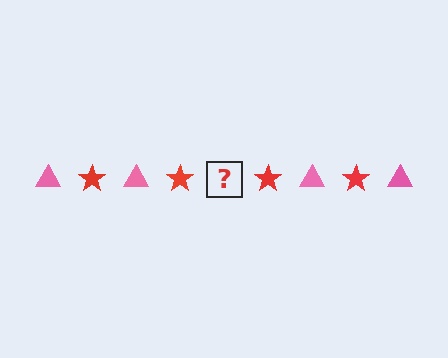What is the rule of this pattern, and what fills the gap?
The rule is that the pattern alternates between pink triangle and red star. The gap should be filled with a pink triangle.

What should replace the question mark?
The question mark should be replaced with a pink triangle.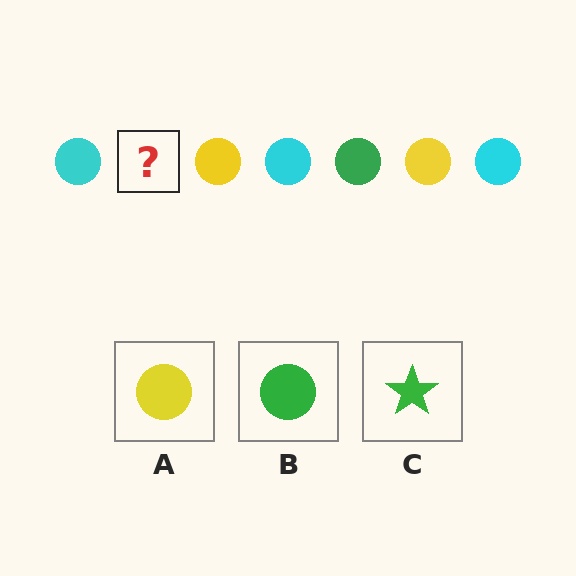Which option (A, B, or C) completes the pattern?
B.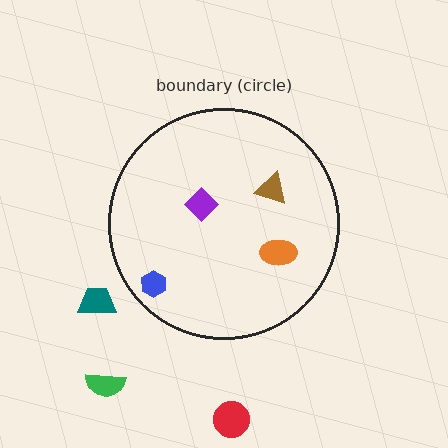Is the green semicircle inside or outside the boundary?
Outside.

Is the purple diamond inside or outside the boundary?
Inside.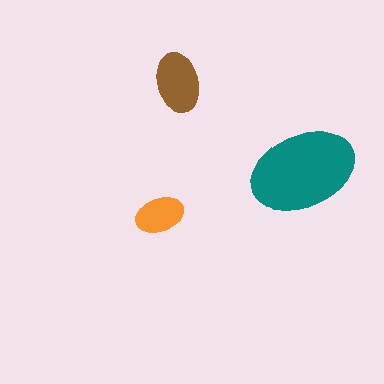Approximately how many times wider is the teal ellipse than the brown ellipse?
About 2 times wider.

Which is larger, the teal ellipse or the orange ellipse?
The teal one.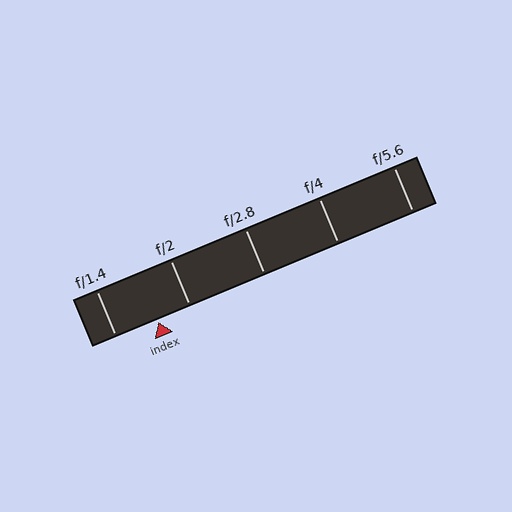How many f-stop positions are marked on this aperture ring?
There are 5 f-stop positions marked.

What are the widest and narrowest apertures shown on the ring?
The widest aperture shown is f/1.4 and the narrowest is f/5.6.